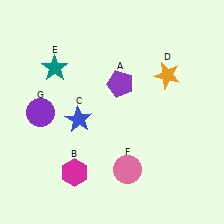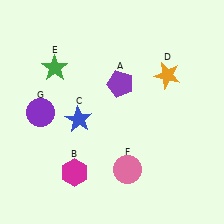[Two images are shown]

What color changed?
The star (E) changed from teal in Image 1 to green in Image 2.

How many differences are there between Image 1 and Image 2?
There is 1 difference between the two images.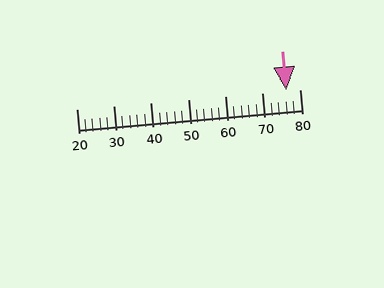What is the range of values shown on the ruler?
The ruler shows values from 20 to 80.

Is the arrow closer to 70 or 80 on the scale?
The arrow is closer to 80.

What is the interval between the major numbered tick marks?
The major tick marks are spaced 10 units apart.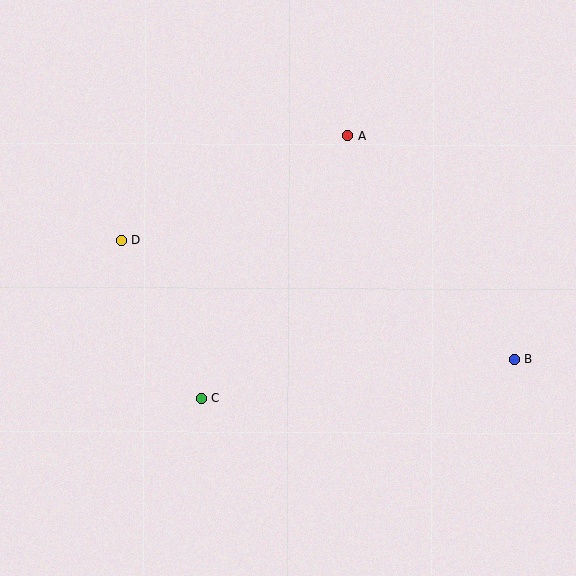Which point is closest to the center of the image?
Point C at (202, 398) is closest to the center.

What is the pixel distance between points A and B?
The distance between A and B is 279 pixels.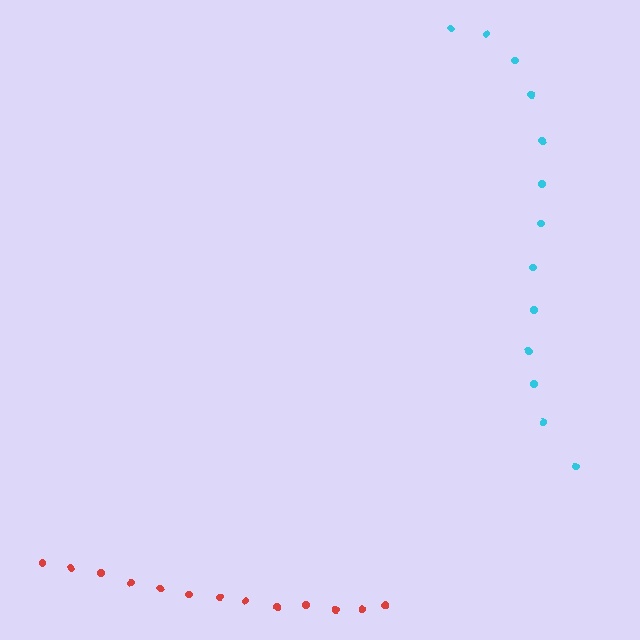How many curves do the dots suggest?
There are 2 distinct paths.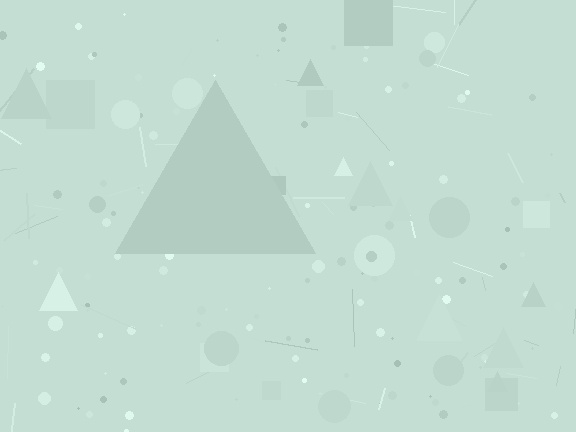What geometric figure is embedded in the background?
A triangle is embedded in the background.